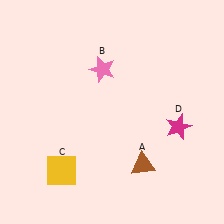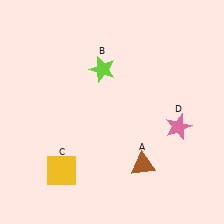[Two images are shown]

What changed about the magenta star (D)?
In Image 1, D is magenta. In Image 2, it changed to pink.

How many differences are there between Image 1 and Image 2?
There are 2 differences between the two images.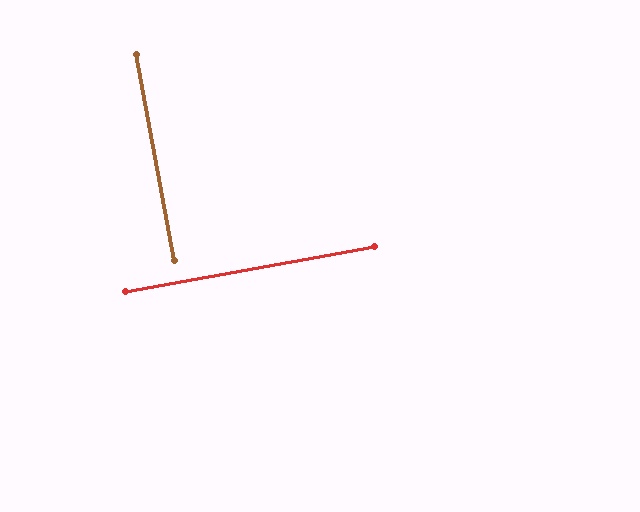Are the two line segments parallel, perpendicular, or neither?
Perpendicular — they meet at approximately 90°.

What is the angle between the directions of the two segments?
Approximately 90 degrees.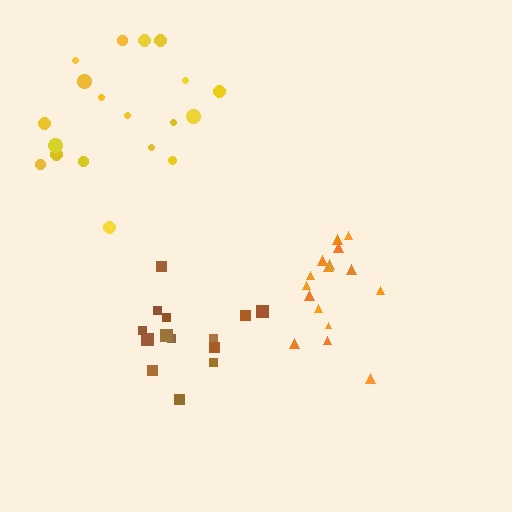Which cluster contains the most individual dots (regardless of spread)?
Yellow (19).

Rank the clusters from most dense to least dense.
brown, orange, yellow.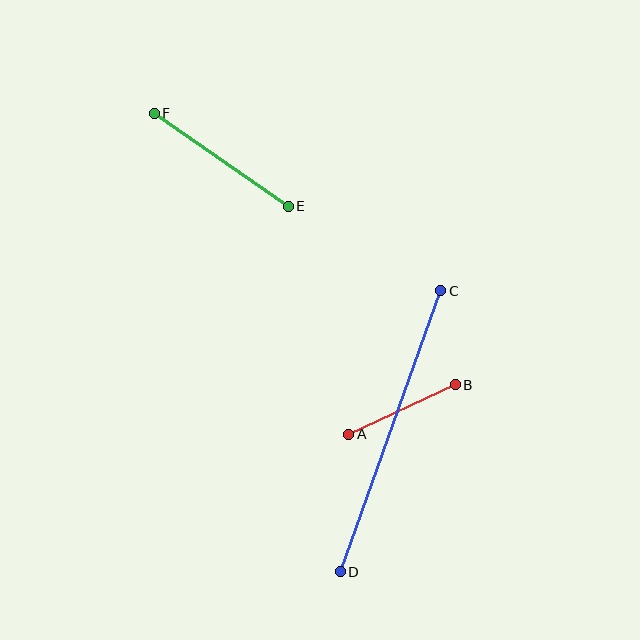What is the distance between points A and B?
The distance is approximately 117 pixels.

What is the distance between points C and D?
The distance is approximately 298 pixels.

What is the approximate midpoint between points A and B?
The midpoint is at approximately (402, 410) pixels.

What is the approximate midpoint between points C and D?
The midpoint is at approximately (391, 431) pixels.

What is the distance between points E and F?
The distance is approximately 163 pixels.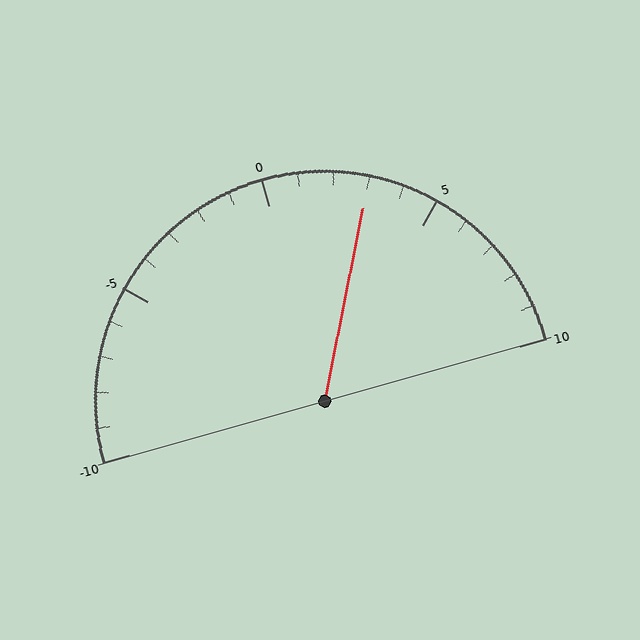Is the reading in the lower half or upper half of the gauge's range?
The reading is in the upper half of the range (-10 to 10).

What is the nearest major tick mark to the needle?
The nearest major tick mark is 5.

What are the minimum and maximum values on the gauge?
The gauge ranges from -10 to 10.